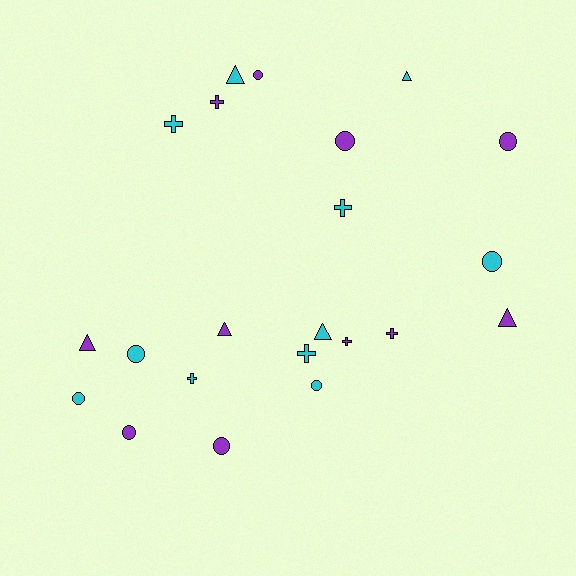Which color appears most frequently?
Cyan, with 11 objects.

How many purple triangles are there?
There are 3 purple triangles.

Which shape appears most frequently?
Circle, with 9 objects.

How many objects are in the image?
There are 22 objects.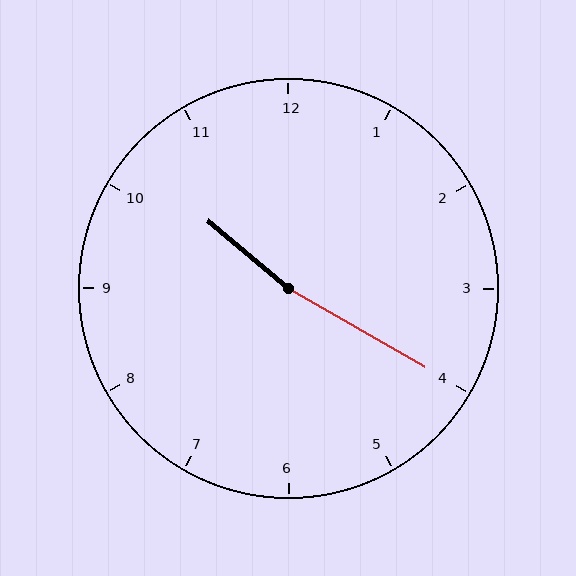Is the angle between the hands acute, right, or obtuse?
It is obtuse.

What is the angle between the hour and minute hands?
Approximately 170 degrees.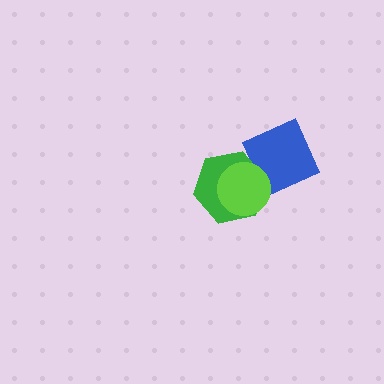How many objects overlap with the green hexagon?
2 objects overlap with the green hexagon.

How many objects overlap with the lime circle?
2 objects overlap with the lime circle.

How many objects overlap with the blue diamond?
2 objects overlap with the blue diamond.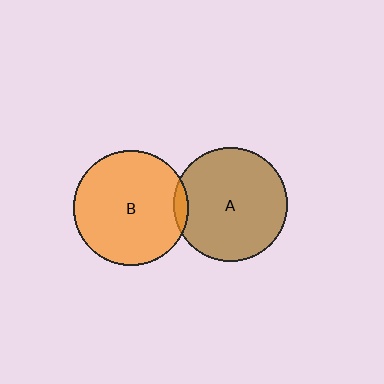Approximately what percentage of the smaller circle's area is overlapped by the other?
Approximately 5%.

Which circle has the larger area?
Circle B (orange).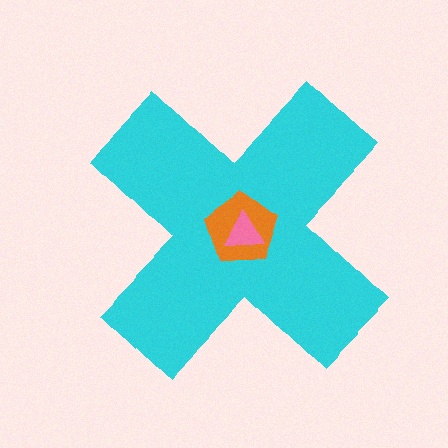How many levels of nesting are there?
3.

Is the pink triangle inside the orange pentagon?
Yes.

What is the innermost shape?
The pink triangle.